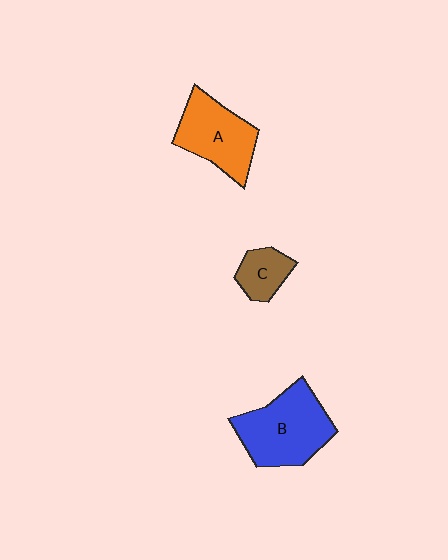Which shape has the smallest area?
Shape C (brown).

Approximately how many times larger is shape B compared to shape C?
Approximately 2.5 times.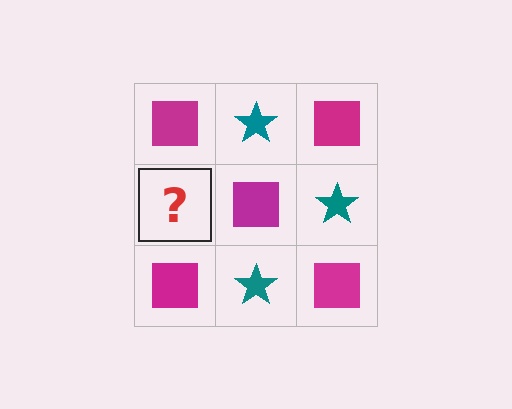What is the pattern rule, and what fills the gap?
The rule is that it alternates magenta square and teal star in a checkerboard pattern. The gap should be filled with a teal star.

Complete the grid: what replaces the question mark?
The question mark should be replaced with a teal star.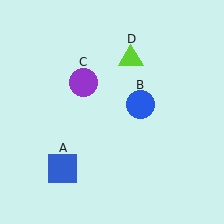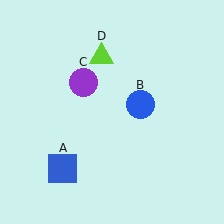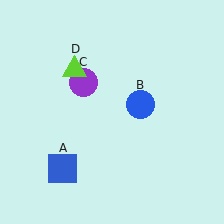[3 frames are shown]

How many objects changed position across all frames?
1 object changed position: lime triangle (object D).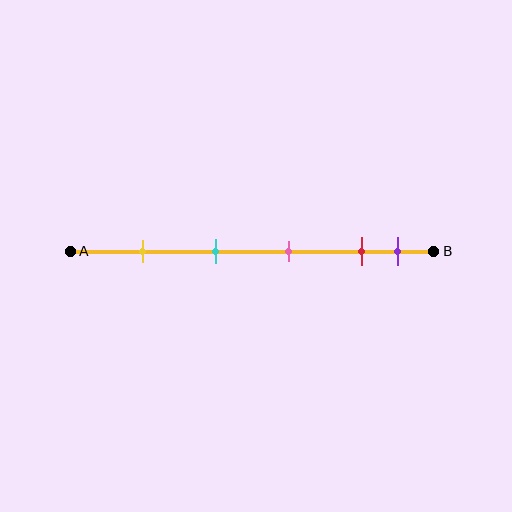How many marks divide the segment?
There are 5 marks dividing the segment.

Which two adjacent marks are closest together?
The red and purple marks are the closest adjacent pair.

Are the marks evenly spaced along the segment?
No, the marks are not evenly spaced.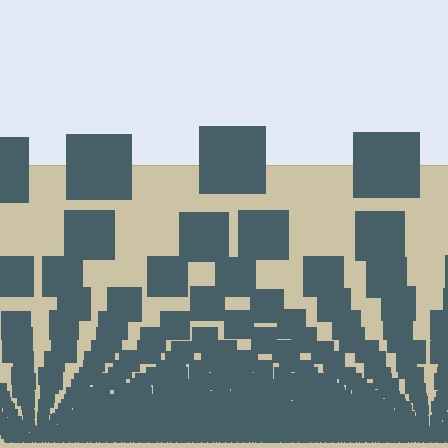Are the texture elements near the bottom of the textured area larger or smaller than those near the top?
Smaller. The gradient is inverted — elements near the bottom are smaller and denser.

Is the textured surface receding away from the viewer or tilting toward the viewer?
The surface appears to tilt toward the viewer. Texture elements get larger and sparser toward the top.